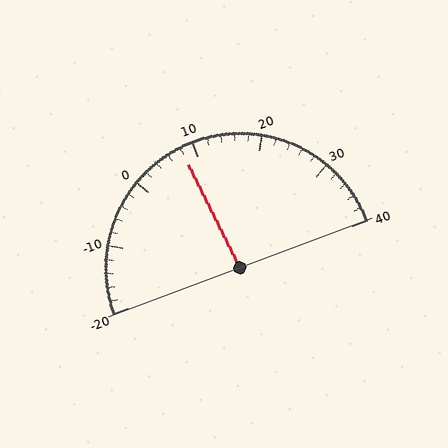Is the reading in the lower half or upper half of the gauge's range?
The reading is in the lower half of the range (-20 to 40).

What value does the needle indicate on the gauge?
The needle indicates approximately 8.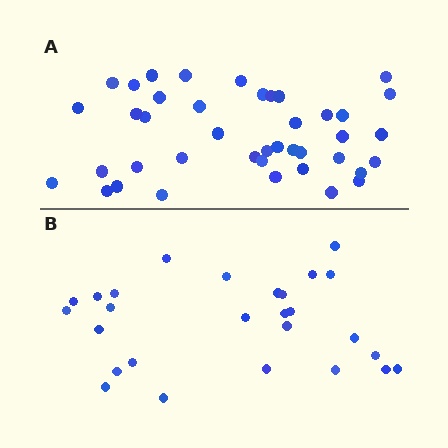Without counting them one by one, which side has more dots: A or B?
Region A (the top region) has more dots.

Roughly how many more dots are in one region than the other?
Region A has approximately 15 more dots than region B.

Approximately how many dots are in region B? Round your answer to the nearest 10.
About 30 dots. (The exact count is 27, which rounds to 30.)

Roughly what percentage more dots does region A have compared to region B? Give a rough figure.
About 50% more.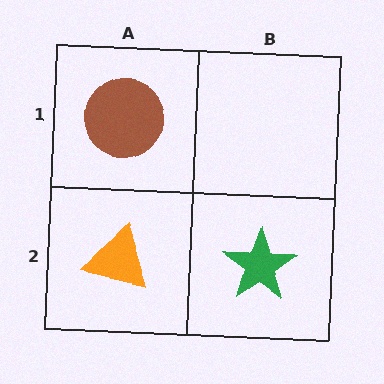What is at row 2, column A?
An orange triangle.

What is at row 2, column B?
A green star.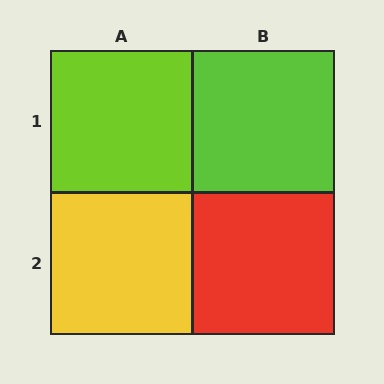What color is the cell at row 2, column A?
Yellow.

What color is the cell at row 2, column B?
Red.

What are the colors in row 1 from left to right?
Lime, lime.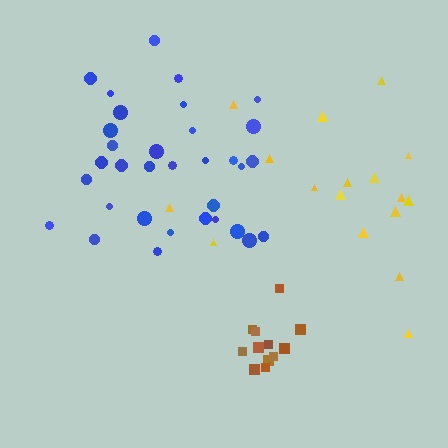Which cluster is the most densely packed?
Brown.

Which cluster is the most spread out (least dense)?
Yellow.